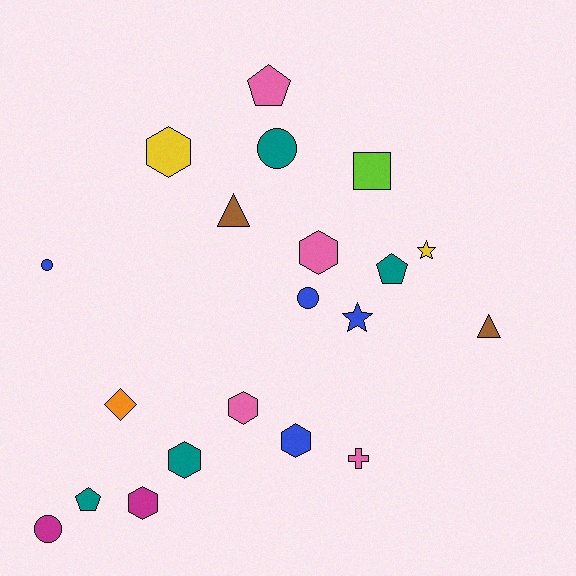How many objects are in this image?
There are 20 objects.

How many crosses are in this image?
There is 1 cross.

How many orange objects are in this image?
There is 1 orange object.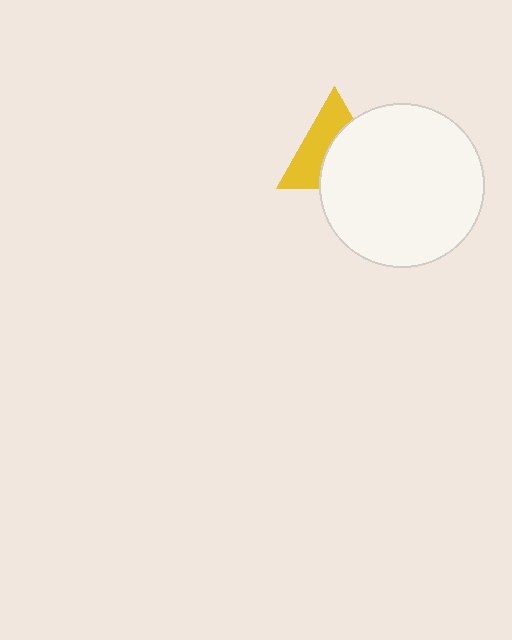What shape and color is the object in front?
The object in front is a white circle.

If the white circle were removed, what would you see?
You would see the complete yellow triangle.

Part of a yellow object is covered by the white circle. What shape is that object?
It is a triangle.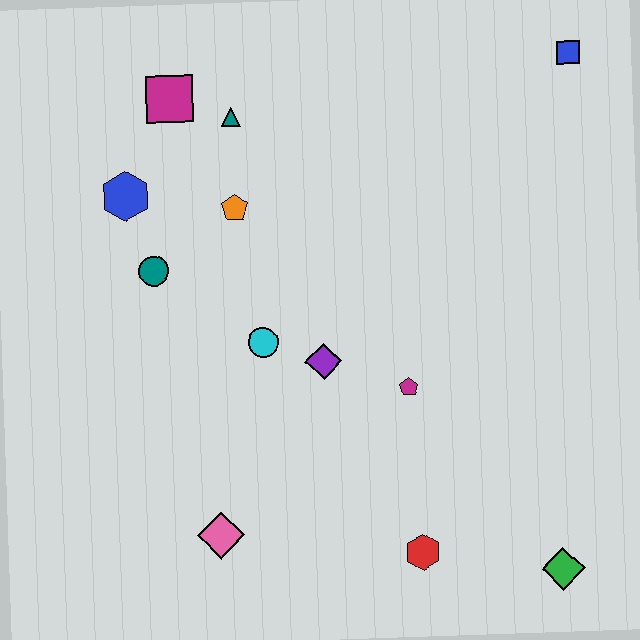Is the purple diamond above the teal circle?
No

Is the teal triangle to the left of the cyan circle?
Yes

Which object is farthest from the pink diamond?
The blue square is farthest from the pink diamond.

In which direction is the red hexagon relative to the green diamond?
The red hexagon is to the left of the green diamond.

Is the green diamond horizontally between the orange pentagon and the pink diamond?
No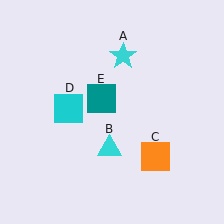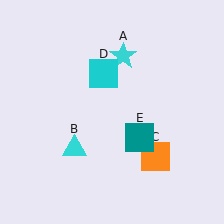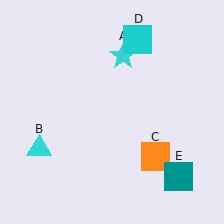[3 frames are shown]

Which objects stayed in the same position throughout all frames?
Cyan star (object A) and orange square (object C) remained stationary.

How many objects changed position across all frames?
3 objects changed position: cyan triangle (object B), cyan square (object D), teal square (object E).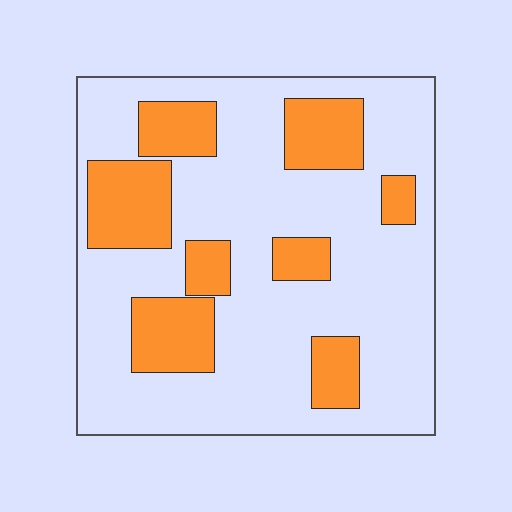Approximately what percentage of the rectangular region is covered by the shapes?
Approximately 25%.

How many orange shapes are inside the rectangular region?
8.